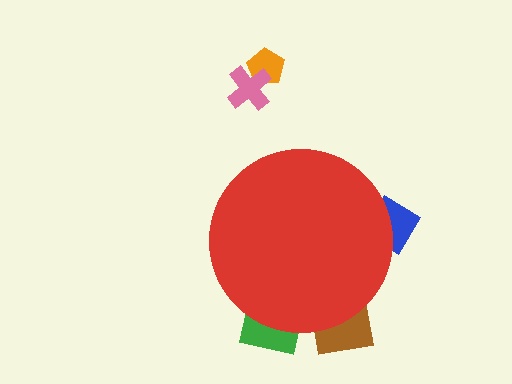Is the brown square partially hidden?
Yes, the brown square is partially hidden behind the red circle.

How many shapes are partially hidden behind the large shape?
3 shapes are partially hidden.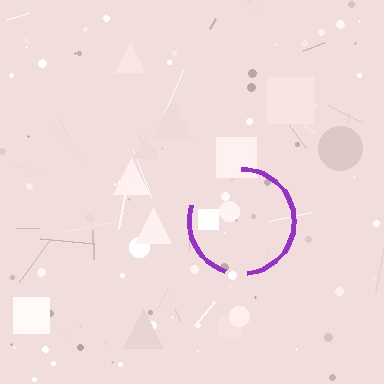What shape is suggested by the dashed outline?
The dashed outline suggests a circle.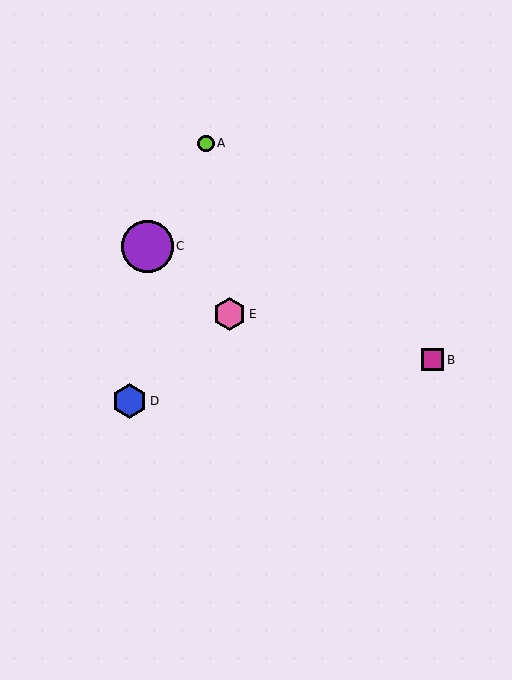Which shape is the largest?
The purple circle (labeled C) is the largest.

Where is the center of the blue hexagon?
The center of the blue hexagon is at (130, 401).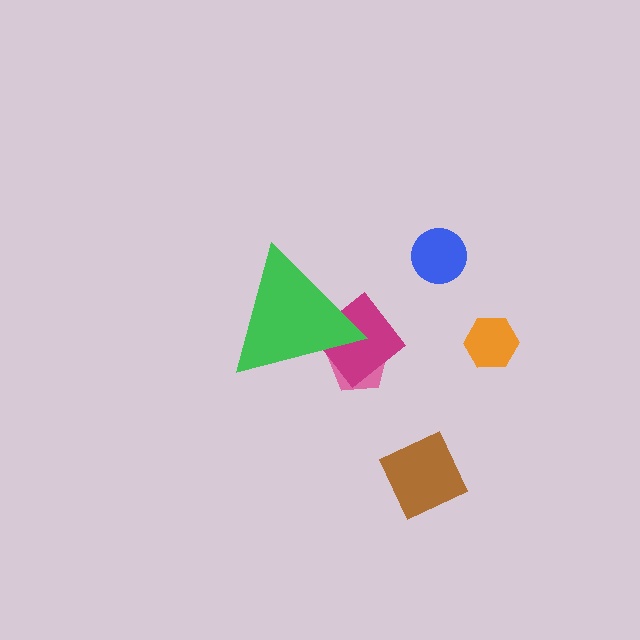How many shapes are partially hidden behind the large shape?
2 shapes are partially hidden.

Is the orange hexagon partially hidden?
No, the orange hexagon is fully visible.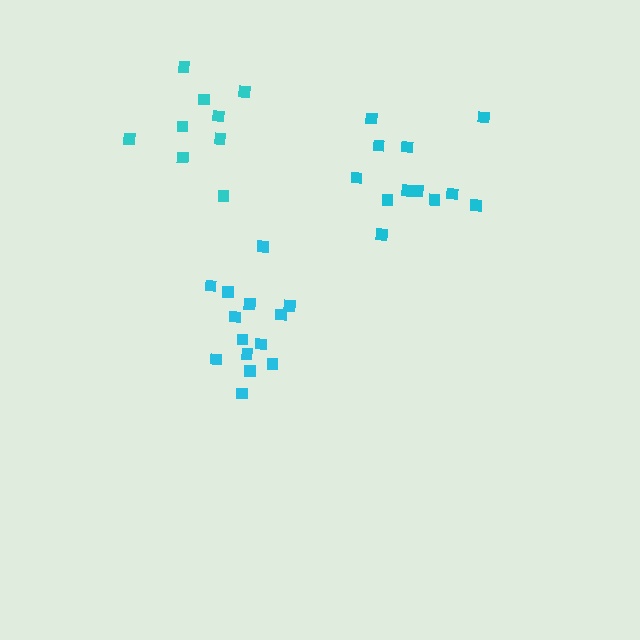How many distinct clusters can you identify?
There are 3 distinct clusters.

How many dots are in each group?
Group 1: 12 dots, Group 2: 9 dots, Group 3: 14 dots (35 total).